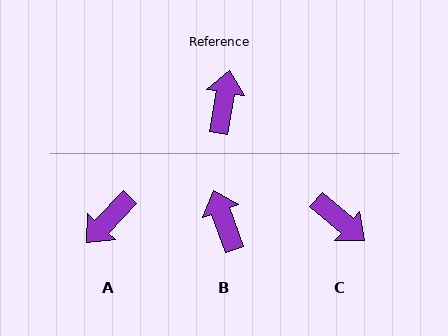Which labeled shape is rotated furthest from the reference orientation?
A, about 146 degrees away.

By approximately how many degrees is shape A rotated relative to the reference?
Approximately 146 degrees counter-clockwise.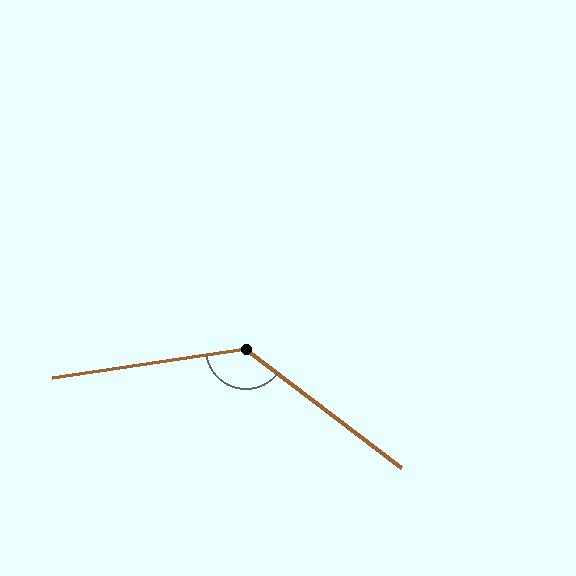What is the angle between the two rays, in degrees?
Approximately 134 degrees.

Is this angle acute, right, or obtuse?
It is obtuse.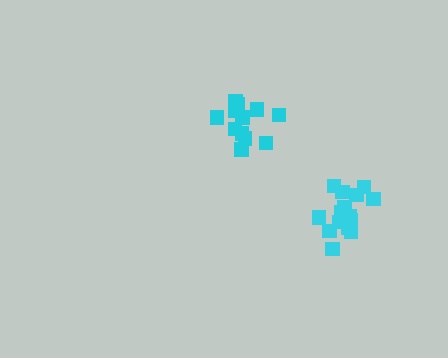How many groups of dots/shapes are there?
There are 2 groups.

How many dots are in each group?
Group 1: 12 dots, Group 2: 16 dots (28 total).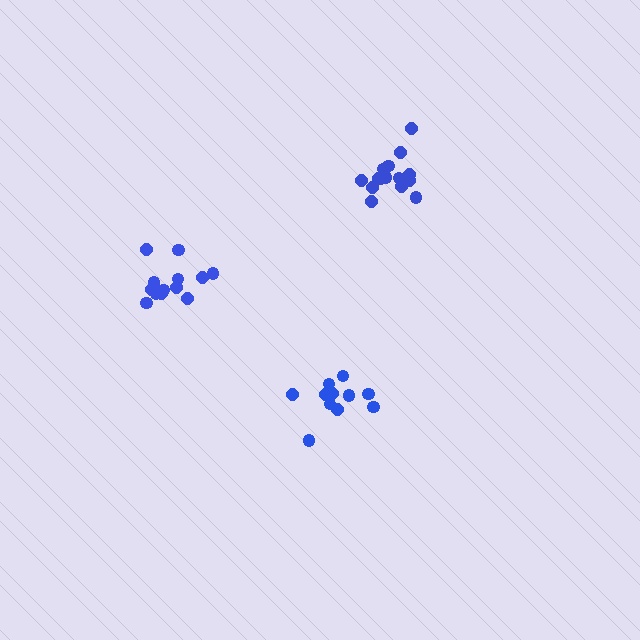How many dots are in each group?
Group 1: 11 dots, Group 2: 16 dots, Group 3: 13 dots (40 total).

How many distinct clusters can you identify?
There are 3 distinct clusters.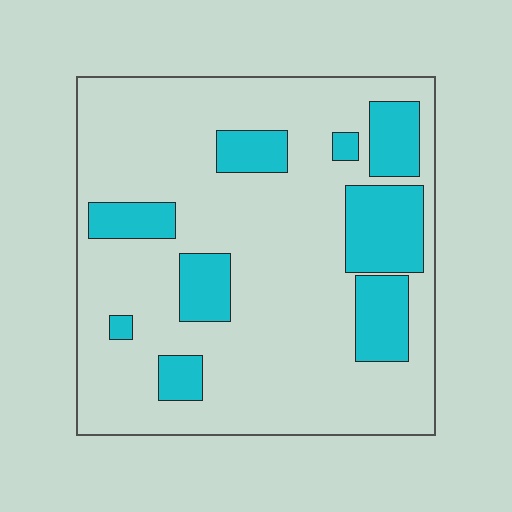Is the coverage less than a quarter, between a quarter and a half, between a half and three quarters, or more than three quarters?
Less than a quarter.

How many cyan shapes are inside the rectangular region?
9.